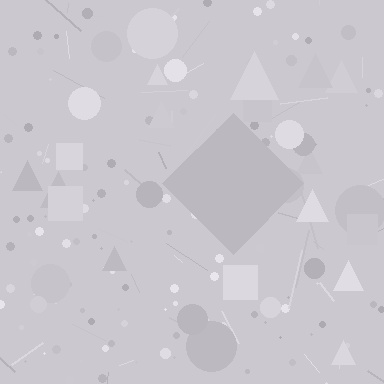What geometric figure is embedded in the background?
A diamond is embedded in the background.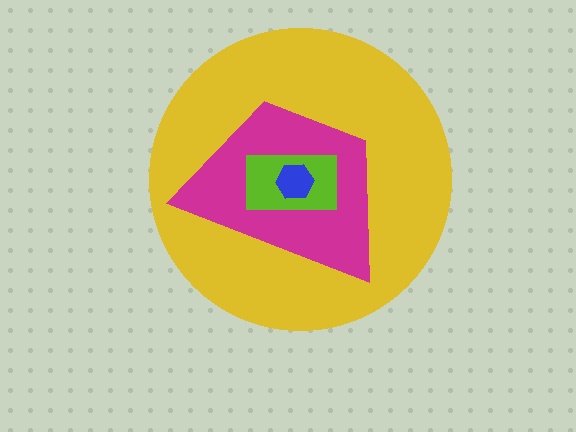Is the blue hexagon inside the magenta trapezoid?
Yes.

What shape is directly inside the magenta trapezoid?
The lime rectangle.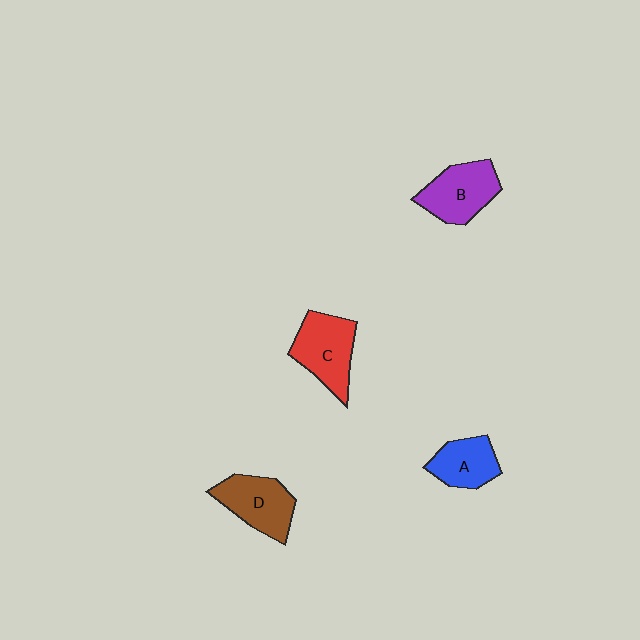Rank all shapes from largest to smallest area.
From largest to smallest: C (red), B (purple), D (brown), A (blue).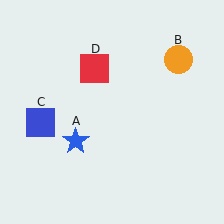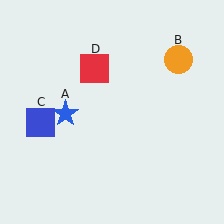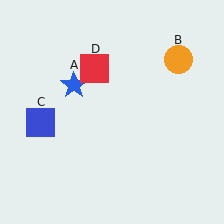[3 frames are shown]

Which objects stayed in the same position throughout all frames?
Orange circle (object B) and blue square (object C) and red square (object D) remained stationary.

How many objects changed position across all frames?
1 object changed position: blue star (object A).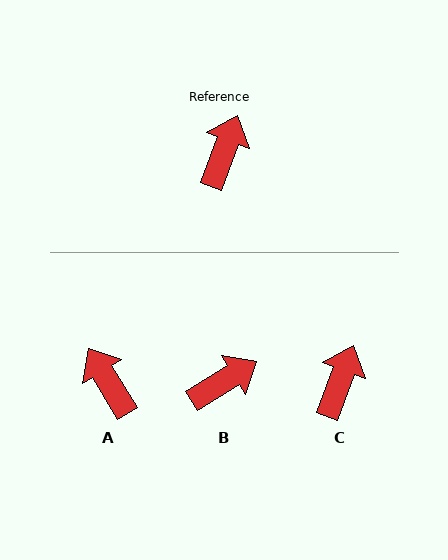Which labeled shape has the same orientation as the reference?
C.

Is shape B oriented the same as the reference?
No, it is off by about 38 degrees.